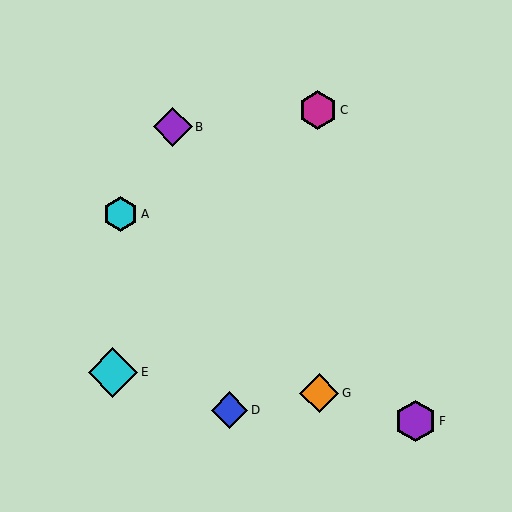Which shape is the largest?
The cyan diamond (labeled E) is the largest.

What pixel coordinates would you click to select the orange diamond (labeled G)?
Click at (319, 393) to select the orange diamond G.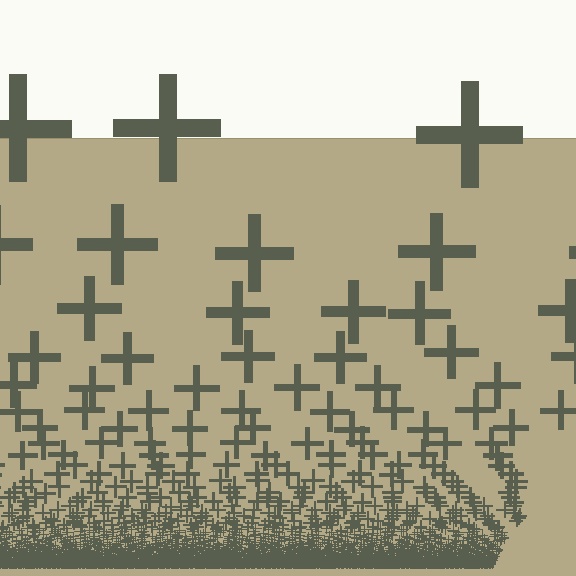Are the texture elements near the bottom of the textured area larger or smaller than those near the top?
Smaller. The gradient is inverted — elements near the bottom are smaller and denser.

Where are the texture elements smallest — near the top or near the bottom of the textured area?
Near the bottom.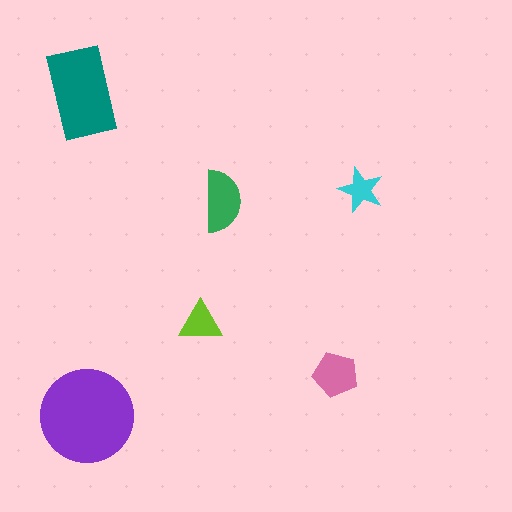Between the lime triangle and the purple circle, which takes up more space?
The purple circle.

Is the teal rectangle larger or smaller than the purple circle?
Smaller.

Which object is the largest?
The purple circle.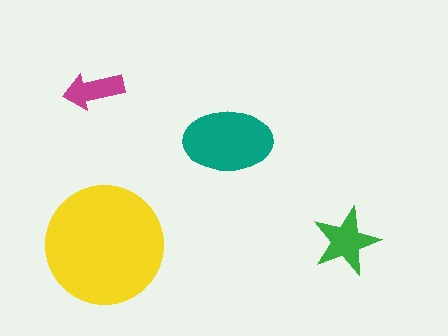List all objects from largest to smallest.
The yellow circle, the teal ellipse, the green star, the magenta arrow.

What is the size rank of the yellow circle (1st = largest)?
1st.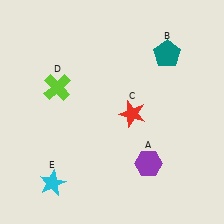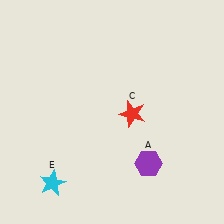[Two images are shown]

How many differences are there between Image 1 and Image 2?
There are 2 differences between the two images.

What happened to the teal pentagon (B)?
The teal pentagon (B) was removed in Image 2. It was in the top-right area of Image 1.